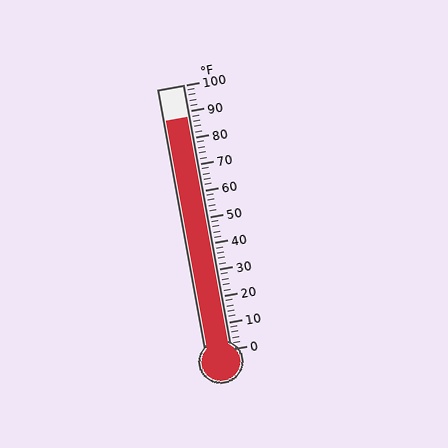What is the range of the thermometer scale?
The thermometer scale ranges from 0°F to 100°F.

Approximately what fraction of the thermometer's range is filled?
The thermometer is filled to approximately 90% of its range.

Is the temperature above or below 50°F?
The temperature is above 50°F.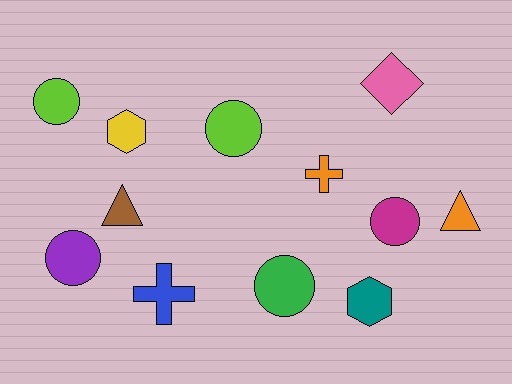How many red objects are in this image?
There are no red objects.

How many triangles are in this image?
There are 2 triangles.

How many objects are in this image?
There are 12 objects.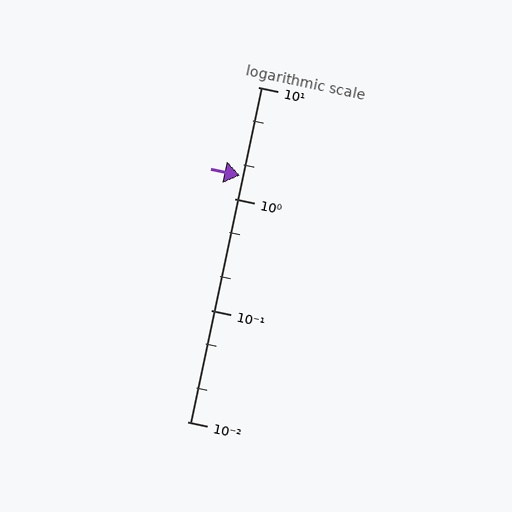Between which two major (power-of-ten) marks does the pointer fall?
The pointer is between 1 and 10.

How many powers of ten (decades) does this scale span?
The scale spans 3 decades, from 0.01 to 10.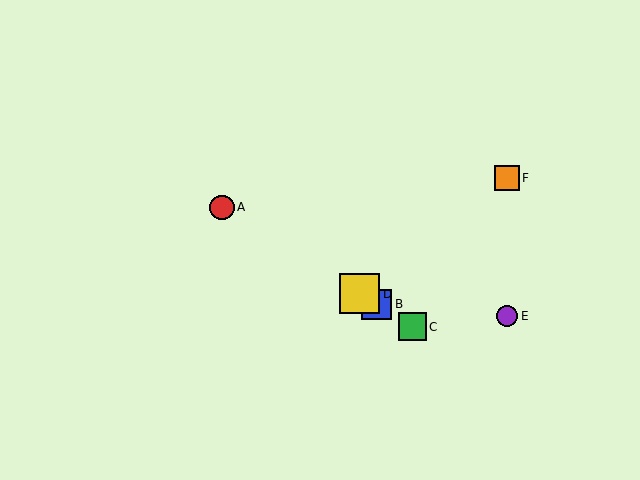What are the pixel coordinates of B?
Object B is at (377, 304).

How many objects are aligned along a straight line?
4 objects (A, B, C, D) are aligned along a straight line.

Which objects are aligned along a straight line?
Objects A, B, C, D are aligned along a straight line.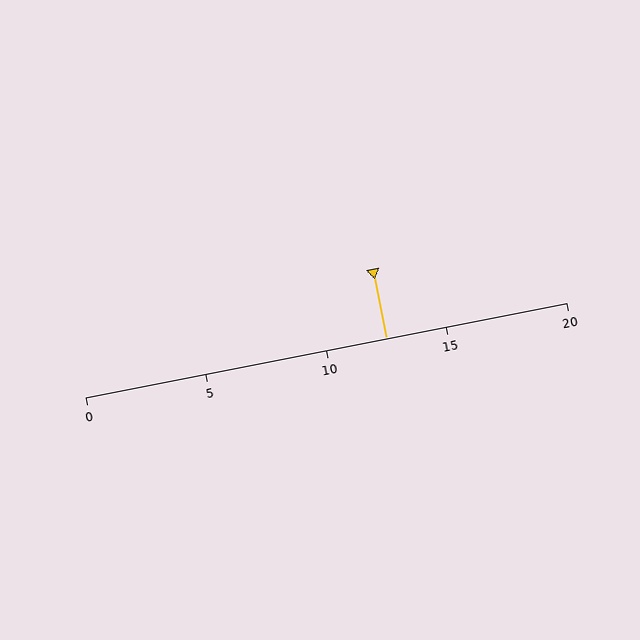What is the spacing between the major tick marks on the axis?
The major ticks are spaced 5 apart.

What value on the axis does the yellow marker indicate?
The marker indicates approximately 12.5.